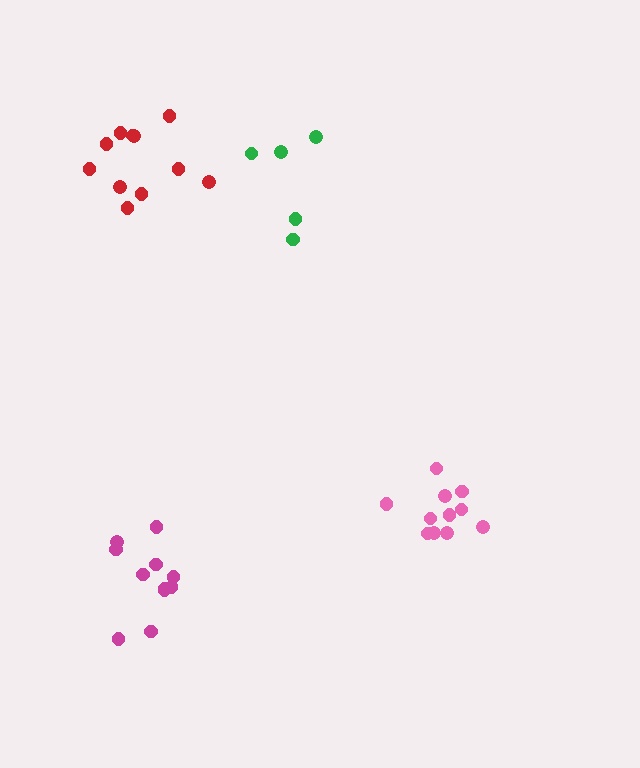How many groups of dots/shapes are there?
There are 4 groups.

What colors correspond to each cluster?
The clusters are colored: pink, green, magenta, red.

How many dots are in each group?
Group 1: 11 dots, Group 2: 5 dots, Group 3: 11 dots, Group 4: 11 dots (38 total).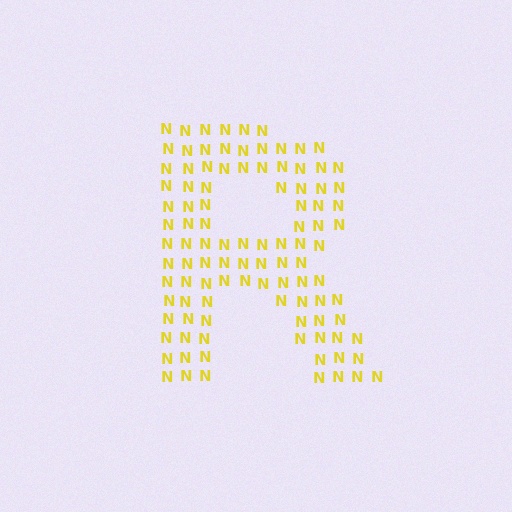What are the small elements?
The small elements are letter N's.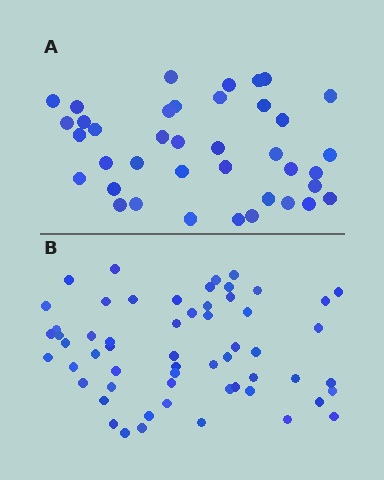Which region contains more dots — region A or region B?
Region B (the bottom region) has more dots.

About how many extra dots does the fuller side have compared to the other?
Region B has approximately 20 more dots than region A.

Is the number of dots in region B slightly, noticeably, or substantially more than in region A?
Region B has substantially more. The ratio is roughly 1.5 to 1.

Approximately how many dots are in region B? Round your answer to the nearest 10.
About 60 dots. (The exact count is 58, which rounds to 60.)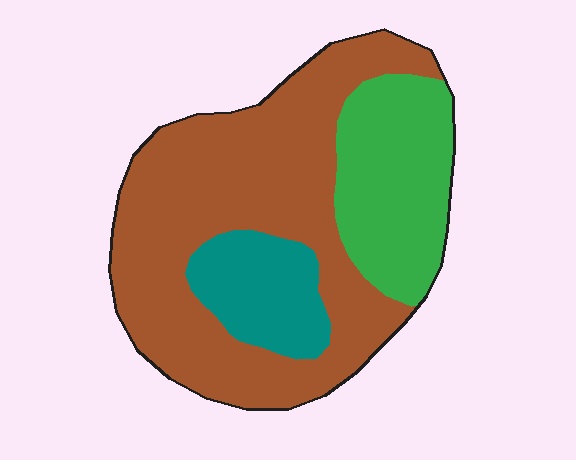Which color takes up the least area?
Teal, at roughly 15%.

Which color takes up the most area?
Brown, at roughly 60%.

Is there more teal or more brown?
Brown.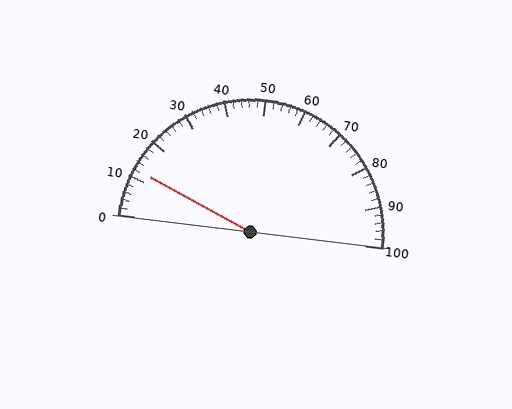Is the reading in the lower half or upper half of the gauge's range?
The reading is in the lower half of the range (0 to 100).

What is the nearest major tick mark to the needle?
The nearest major tick mark is 10.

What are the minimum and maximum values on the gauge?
The gauge ranges from 0 to 100.